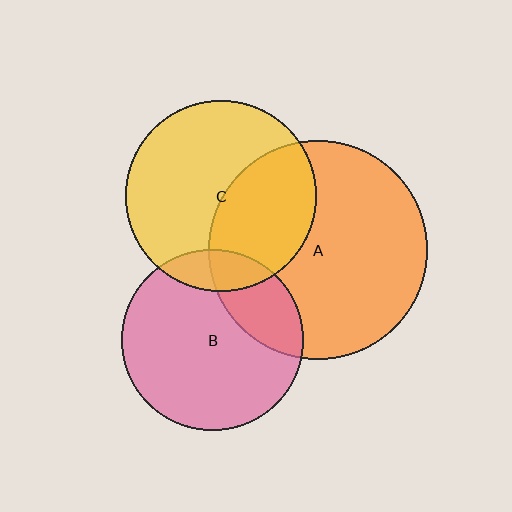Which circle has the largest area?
Circle A (orange).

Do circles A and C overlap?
Yes.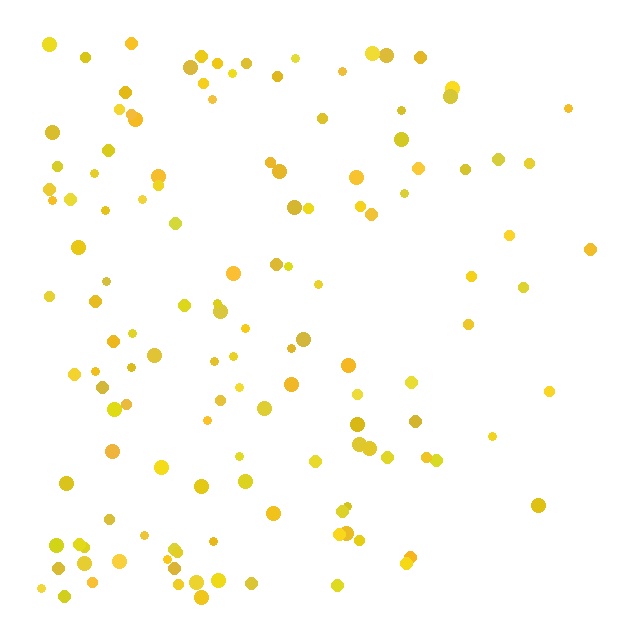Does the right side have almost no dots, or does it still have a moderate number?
Still a moderate number, just noticeably fewer than the left.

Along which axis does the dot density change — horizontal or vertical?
Horizontal.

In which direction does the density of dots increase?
From right to left, with the left side densest.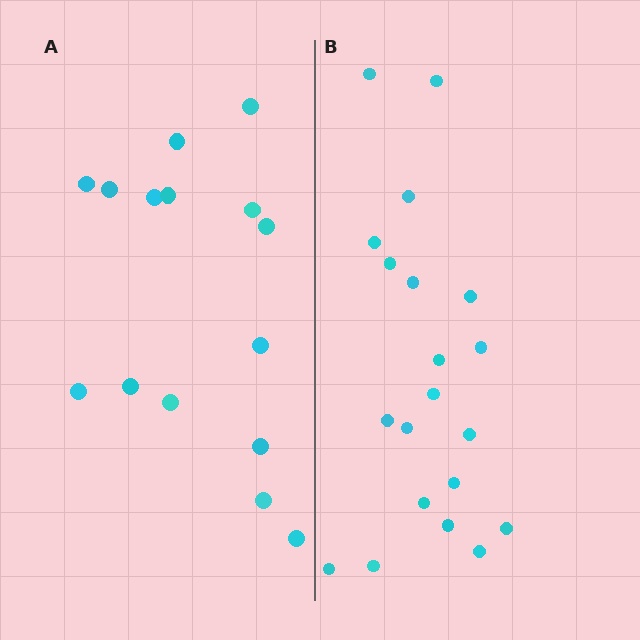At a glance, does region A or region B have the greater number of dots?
Region B (the right region) has more dots.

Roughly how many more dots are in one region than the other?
Region B has about 5 more dots than region A.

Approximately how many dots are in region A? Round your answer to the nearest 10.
About 20 dots. (The exact count is 15, which rounds to 20.)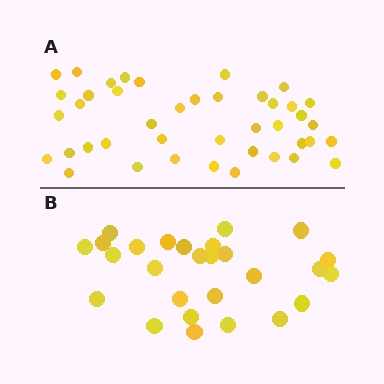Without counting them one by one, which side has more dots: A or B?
Region A (the top region) has more dots.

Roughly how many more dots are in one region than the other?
Region A has approximately 15 more dots than region B.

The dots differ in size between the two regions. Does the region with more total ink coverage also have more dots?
No. Region B has more total ink coverage because its dots are larger, but region A actually contains more individual dots. Total area can be misleading — the number of items is what matters here.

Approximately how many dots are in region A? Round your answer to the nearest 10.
About 40 dots. (The exact count is 42, which rounds to 40.)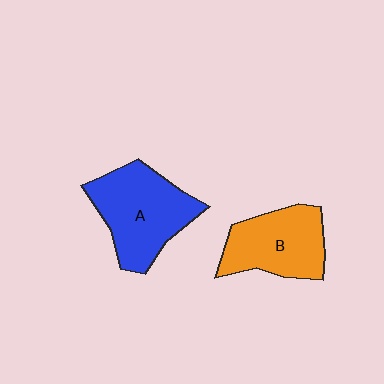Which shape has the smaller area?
Shape B (orange).